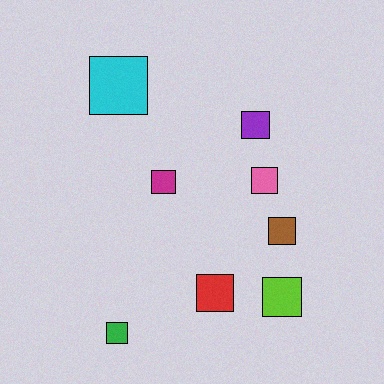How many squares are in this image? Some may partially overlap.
There are 8 squares.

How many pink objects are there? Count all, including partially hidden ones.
There is 1 pink object.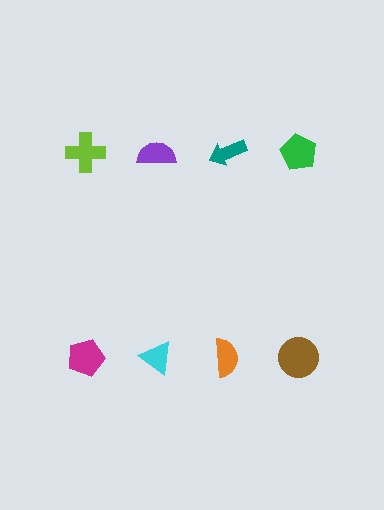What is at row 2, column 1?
A magenta pentagon.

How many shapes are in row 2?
4 shapes.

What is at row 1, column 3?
A teal arrow.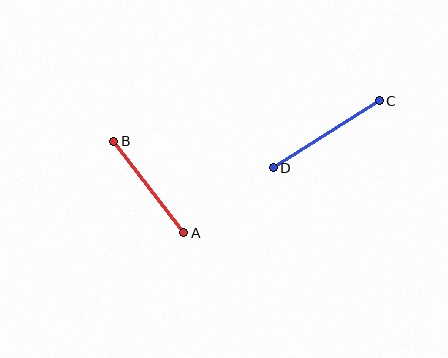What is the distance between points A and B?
The distance is approximately 115 pixels.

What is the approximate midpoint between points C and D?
The midpoint is at approximately (326, 134) pixels.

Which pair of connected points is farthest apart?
Points C and D are farthest apart.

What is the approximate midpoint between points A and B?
The midpoint is at approximately (149, 187) pixels.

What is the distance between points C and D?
The distance is approximately 126 pixels.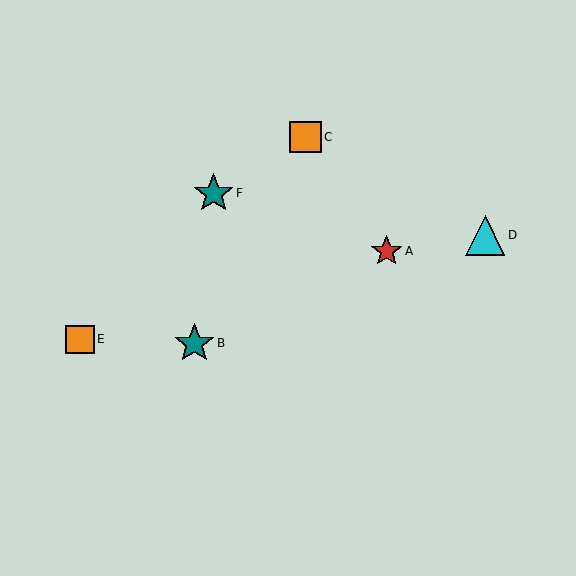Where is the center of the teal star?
The center of the teal star is at (194, 343).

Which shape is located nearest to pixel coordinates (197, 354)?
The teal star (labeled B) at (194, 343) is nearest to that location.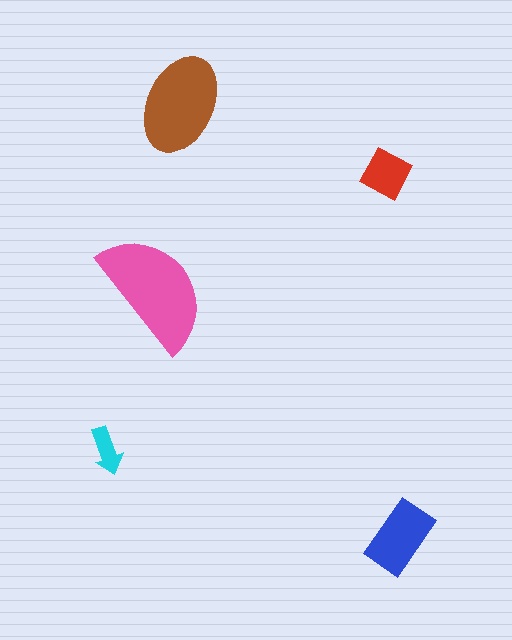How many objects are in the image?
There are 5 objects in the image.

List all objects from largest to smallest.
The pink semicircle, the brown ellipse, the blue rectangle, the red diamond, the cyan arrow.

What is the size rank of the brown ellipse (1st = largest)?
2nd.